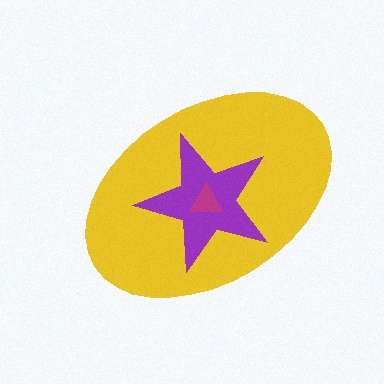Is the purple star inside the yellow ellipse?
Yes.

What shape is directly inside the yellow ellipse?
The purple star.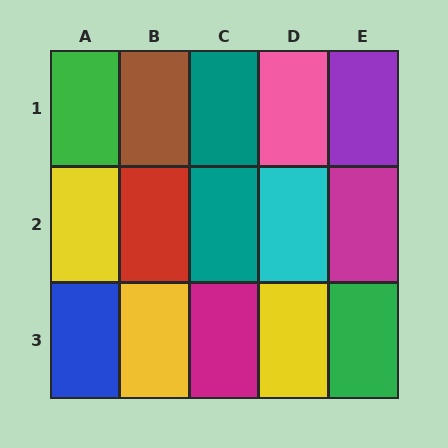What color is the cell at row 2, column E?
Magenta.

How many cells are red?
1 cell is red.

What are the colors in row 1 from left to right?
Green, brown, teal, pink, purple.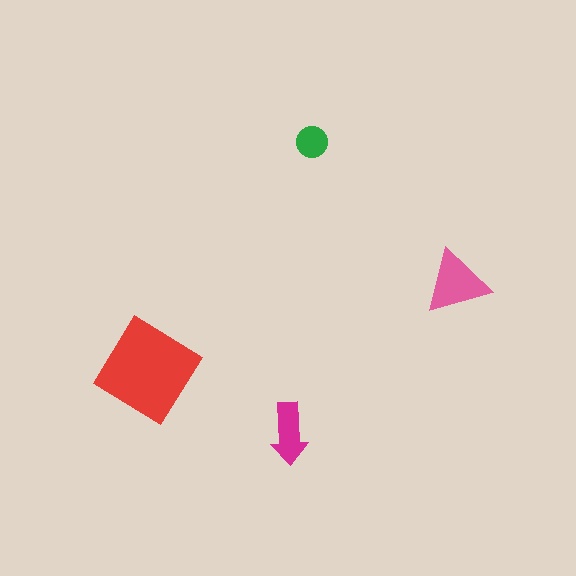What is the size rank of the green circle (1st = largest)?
4th.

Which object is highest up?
The green circle is topmost.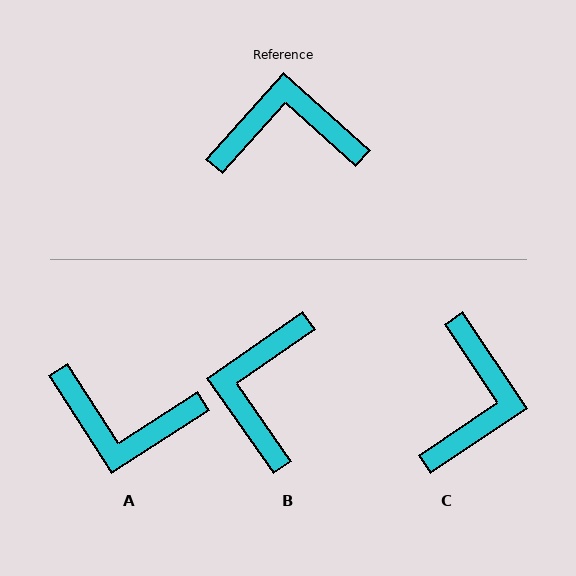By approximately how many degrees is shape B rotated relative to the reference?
Approximately 77 degrees counter-clockwise.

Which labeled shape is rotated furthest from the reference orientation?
A, about 165 degrees away.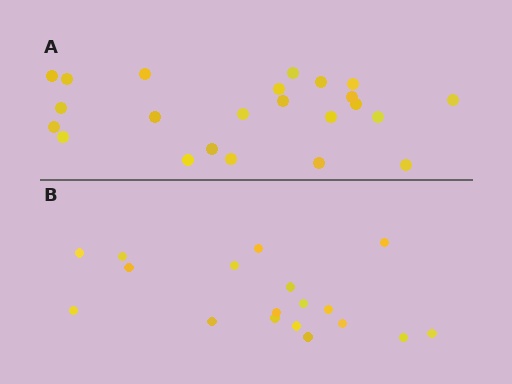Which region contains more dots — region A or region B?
Region A (the top region) has more dots.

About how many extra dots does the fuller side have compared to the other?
Region A has about 5 more dots than region B.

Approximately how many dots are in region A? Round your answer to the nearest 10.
About 20 dots. (The exact count is 23, which rounds to 20.)